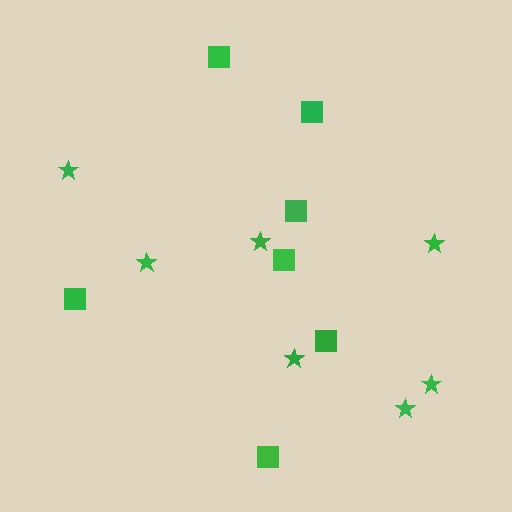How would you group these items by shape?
There are 2 groups: one group of stars (7) and one group of squares (7).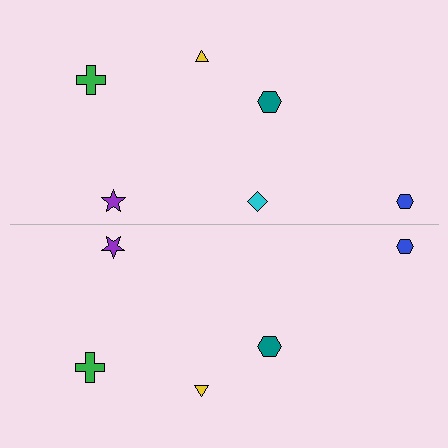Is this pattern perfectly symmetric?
No, the pattern is not perfectly symmetric. A cyan diamond is missing from the bottom side.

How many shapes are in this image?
There are 11 shapes in this image.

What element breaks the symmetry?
A cyan diamond is missing from the bottom side.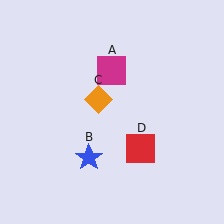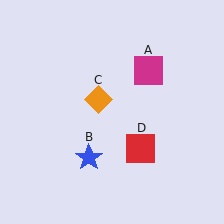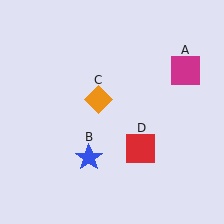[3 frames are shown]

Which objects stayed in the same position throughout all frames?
Blue star (object B) and orange diamond (object C) and red square (object D) remained stationary.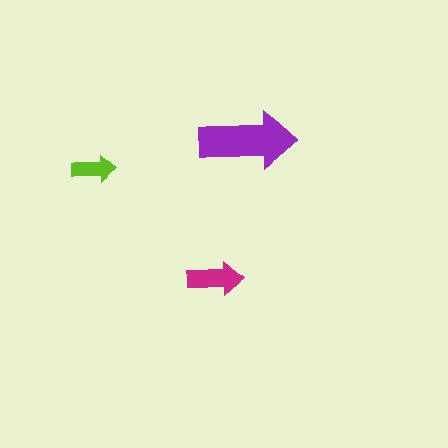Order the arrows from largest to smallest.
the purple one, the magenta one, the lime one.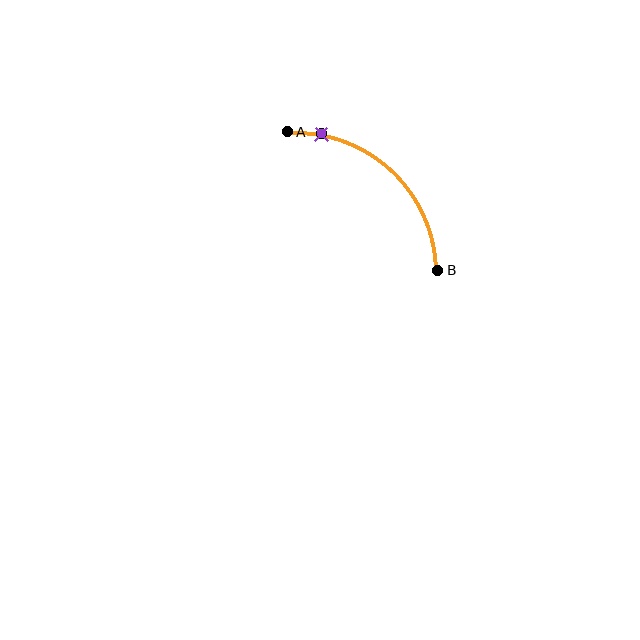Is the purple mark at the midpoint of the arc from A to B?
No. The purple mark lies on the arc but is closer to endpoint A. The arc midpoint would be at the point on the curve equidistant along the arc from both A and B.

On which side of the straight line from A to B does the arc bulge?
The arc bulges above and to the right of the straight line connecting A and B.